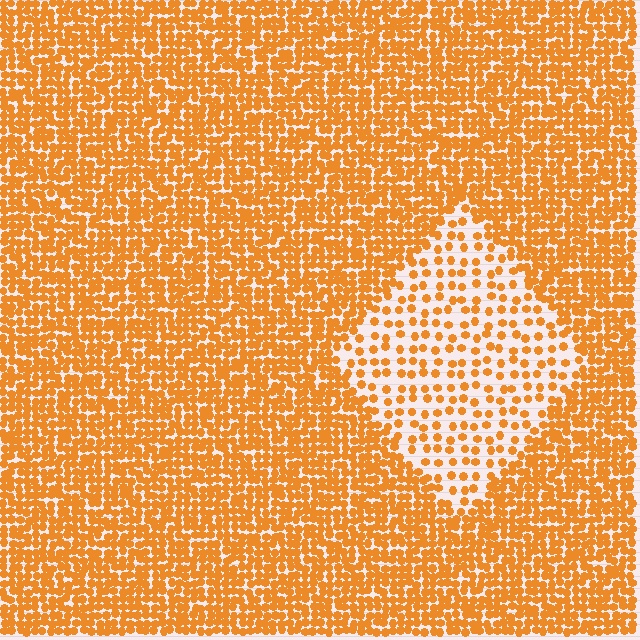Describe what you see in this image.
The image contains small orange elements arranged at two different densities. A diamond-shaped region is visible where the elements are less densely packed than the surrounding area.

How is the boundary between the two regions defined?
The boundary is defined by a change in element density (approximately 2.6x ratio). All elements are the same color, size, and shape.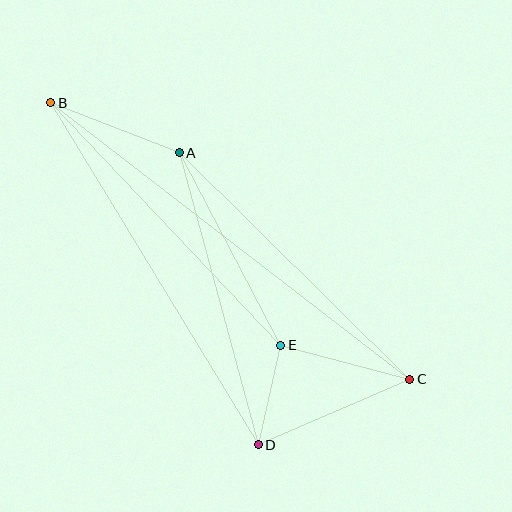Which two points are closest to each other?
Points D and E are closest to each other.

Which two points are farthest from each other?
Points B and C are farthest from each other.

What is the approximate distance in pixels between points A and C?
The distance between A and C is approximately 323 pixels.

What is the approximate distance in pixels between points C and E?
The distance between C and E is approximately 133 pixels.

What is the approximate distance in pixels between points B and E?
The distance between B and E is approximately 334 pixels.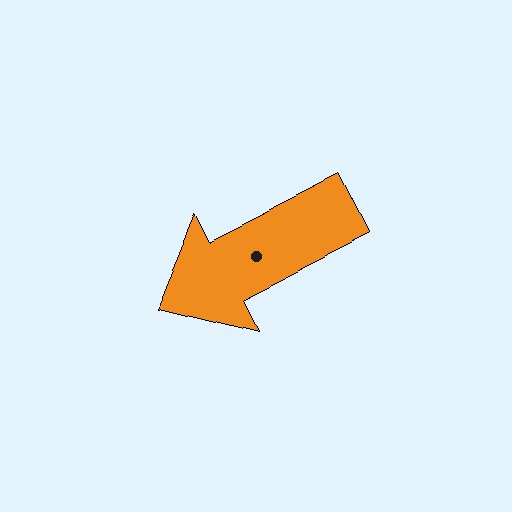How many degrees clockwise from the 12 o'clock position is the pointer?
Approximately 243 degrees.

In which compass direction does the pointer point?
Southwest.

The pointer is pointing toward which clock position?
Roughly 8 o'clock.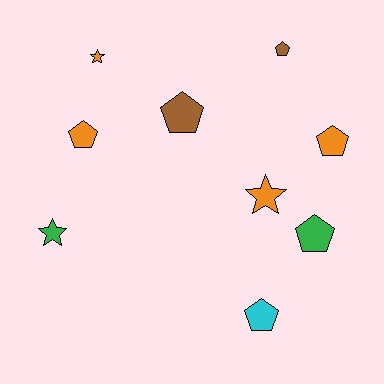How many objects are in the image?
There are 9 objects.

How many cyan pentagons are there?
There is 1 cyan pentagon.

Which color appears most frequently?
Orange, with 4 objects.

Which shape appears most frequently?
Pentagon, with 6 objects.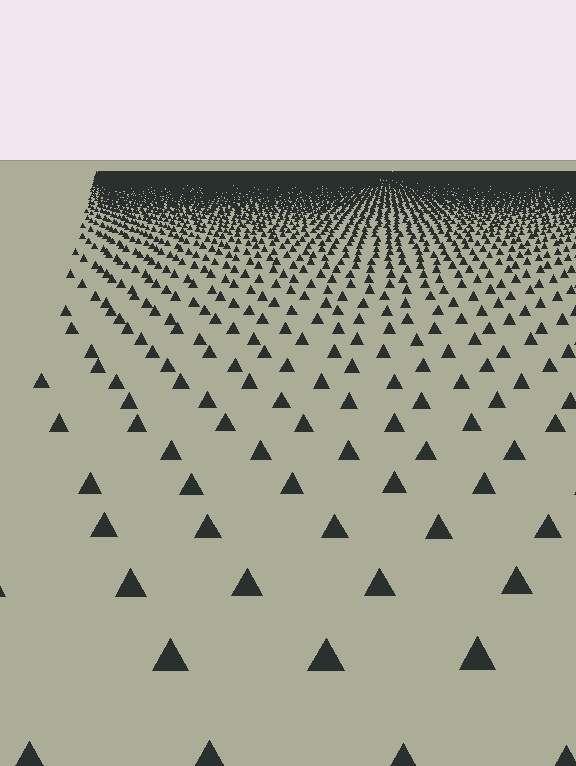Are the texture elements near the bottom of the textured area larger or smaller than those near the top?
Larger. Near the bottom, elements are closer to the viewer and appear at a bigger on-screen size.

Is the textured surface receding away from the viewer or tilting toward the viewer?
The surface is receding away from the viewer. Texture elements get smaller and denser toward the top.